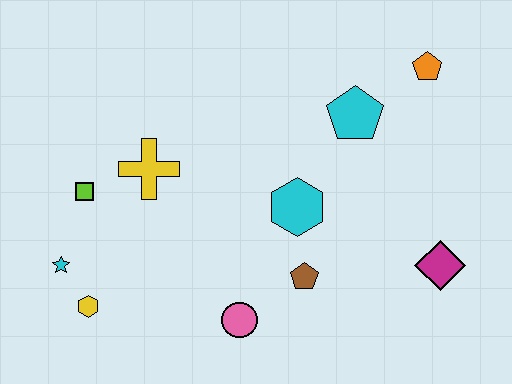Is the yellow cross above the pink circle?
Yes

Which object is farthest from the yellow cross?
The magenta diamond is farthest from the yellow cross.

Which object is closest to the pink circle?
The brown pentagon is closest to the pink circle.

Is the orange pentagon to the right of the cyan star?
Yes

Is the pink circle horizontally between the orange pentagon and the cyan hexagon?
No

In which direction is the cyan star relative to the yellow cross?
The cyan star is below the yellow cross.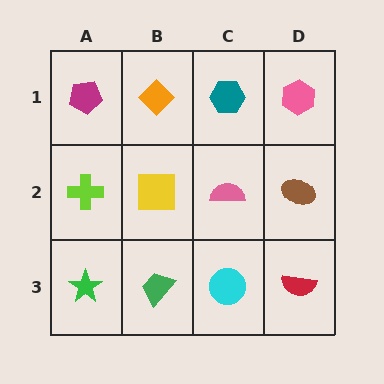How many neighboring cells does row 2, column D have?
3.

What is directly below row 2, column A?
A green star.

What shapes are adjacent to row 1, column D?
A brown ellipse (row 2, column D), a teal hexagon (row 1, column C).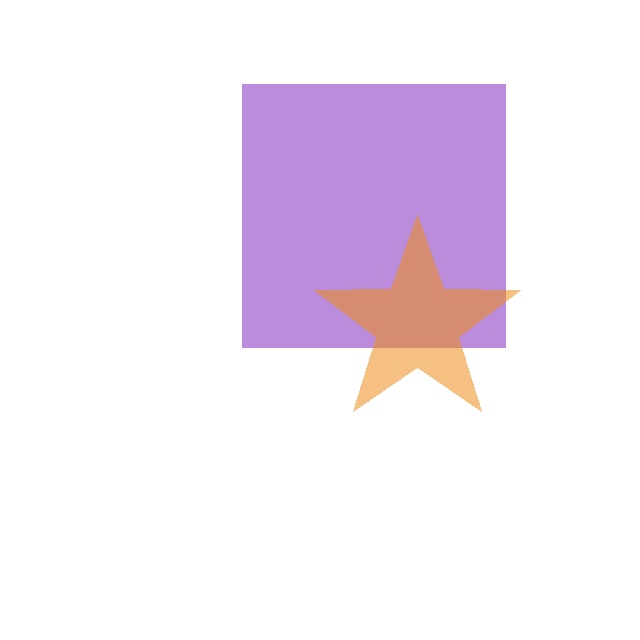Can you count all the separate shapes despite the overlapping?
Yes, there are 2 separate shapes.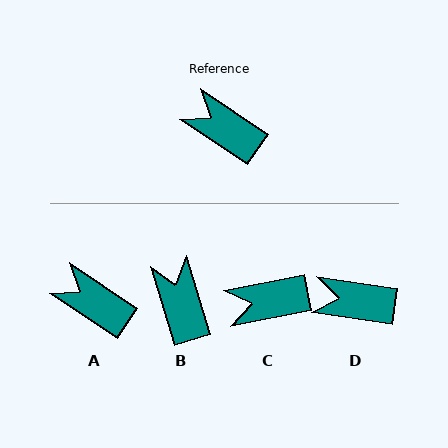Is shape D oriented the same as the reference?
No, it is off by about 26 degrees.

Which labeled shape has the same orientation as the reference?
A.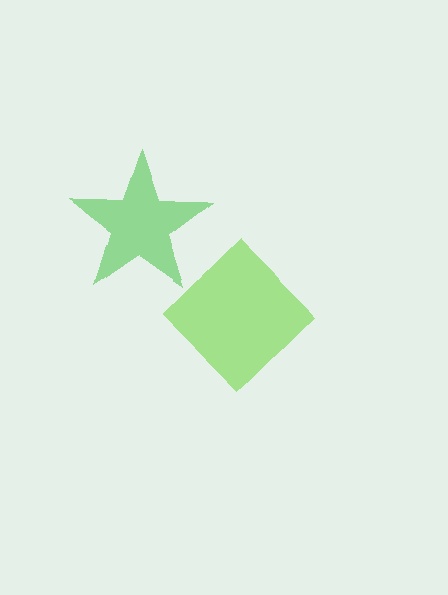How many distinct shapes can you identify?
There are 2 distinct shapes: a lime diamond, a green star.